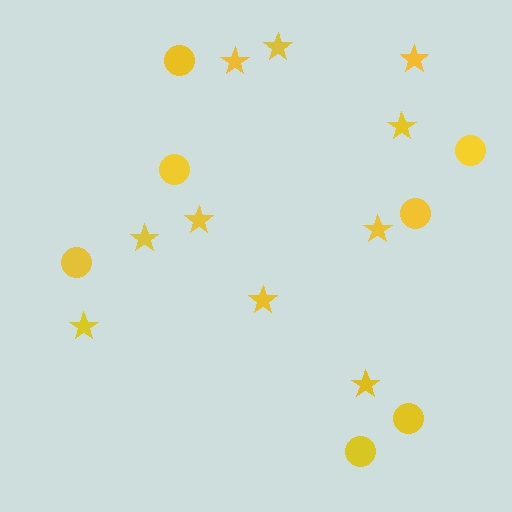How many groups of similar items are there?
There are 2 groups: one group of circles (7) and one group of stars (10).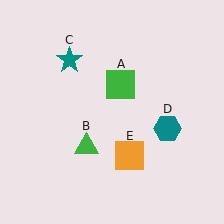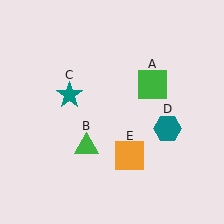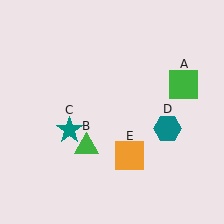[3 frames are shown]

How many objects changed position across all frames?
2 objects changed position: green square (object A), teal star (object C).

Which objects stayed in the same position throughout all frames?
Green triangle (object B) and teal hexagon (object D) and orange square (object E) remained stationary.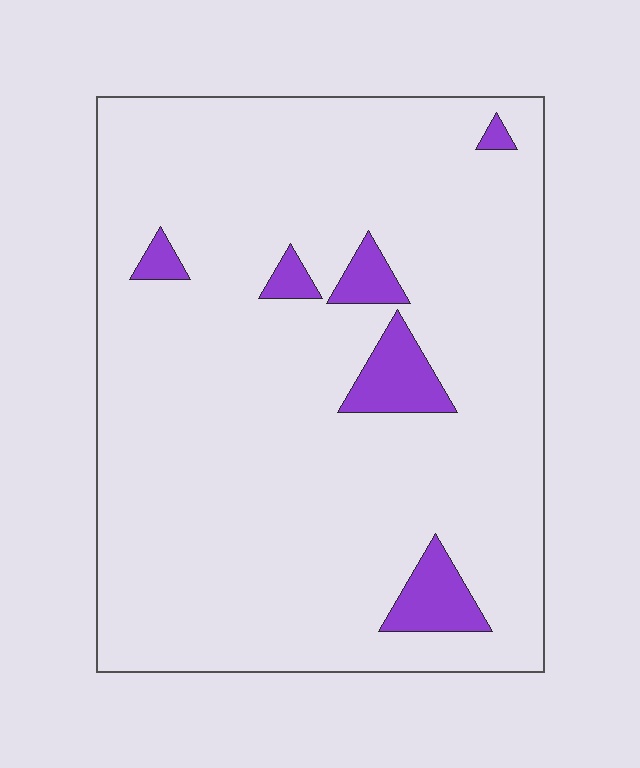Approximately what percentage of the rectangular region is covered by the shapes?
Approximately 10%.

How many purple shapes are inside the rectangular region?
6.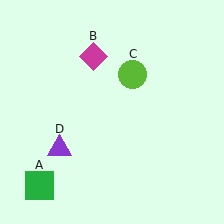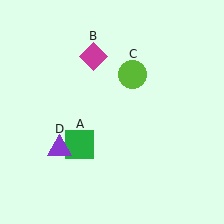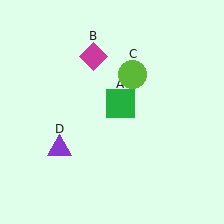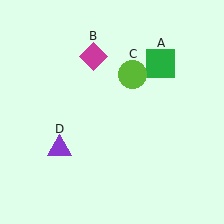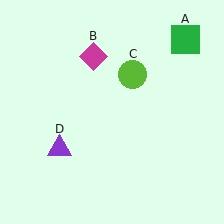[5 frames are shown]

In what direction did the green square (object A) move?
The green square (object A) moved up and to the right.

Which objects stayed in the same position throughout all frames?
Magenta diamond (object B) and lime circle (object C) and purple triangle (object D) remained stationary.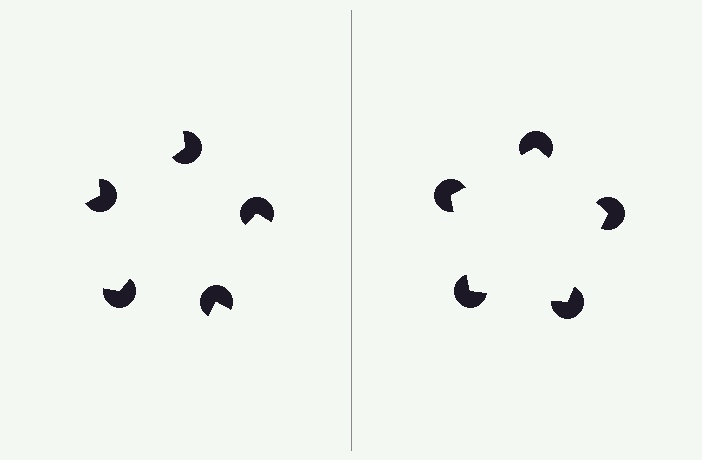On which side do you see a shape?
An illusory pentagon appears on the right side. On the left side the wedge cuts are rotated, so no coherent shape forms.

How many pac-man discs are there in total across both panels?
10 — 5 on each side.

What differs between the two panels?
The pac-man discs are positioned identically on both sides; only the wedge orientations differ. On the right they align to a pentagon; on the left they are misaligned.